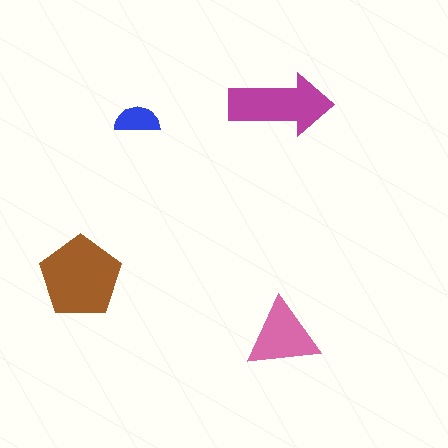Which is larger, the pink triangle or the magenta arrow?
The magenta arrow.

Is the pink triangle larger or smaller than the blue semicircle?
Larger.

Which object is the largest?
The brown pentagon.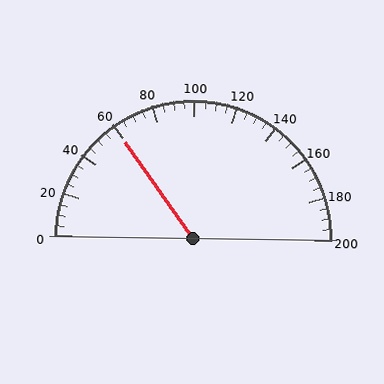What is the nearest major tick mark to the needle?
The nearest major tick mark is 60.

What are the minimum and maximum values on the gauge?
The gauge ranges from 0 to 200.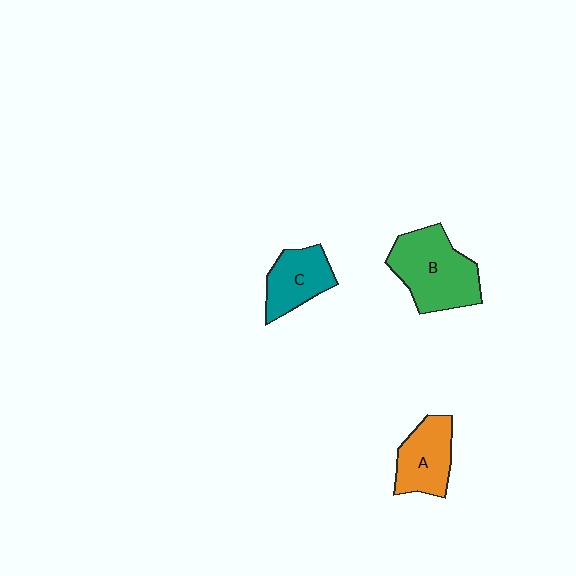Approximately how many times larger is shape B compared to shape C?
Approximately 1.6 times.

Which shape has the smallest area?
Shape C (teal).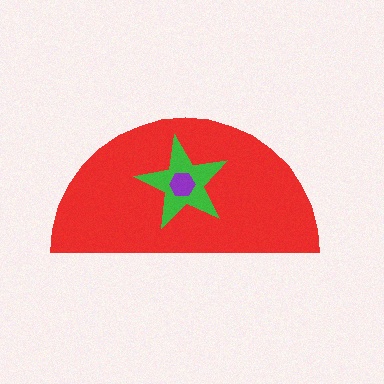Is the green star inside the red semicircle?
Yes.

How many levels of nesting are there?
3.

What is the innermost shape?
The purple hexagon.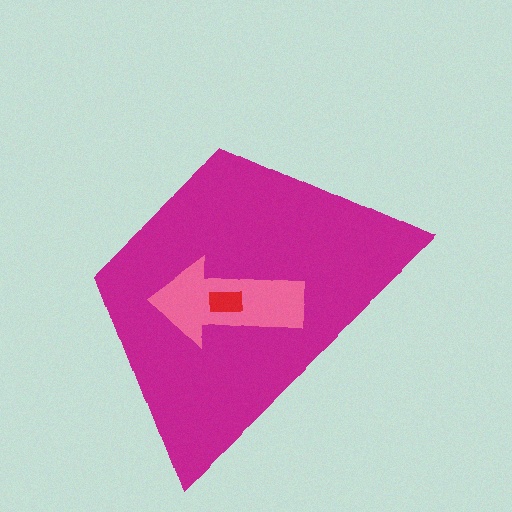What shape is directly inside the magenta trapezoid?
The pink arrow.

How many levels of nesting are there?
3.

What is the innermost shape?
The red rectangle.